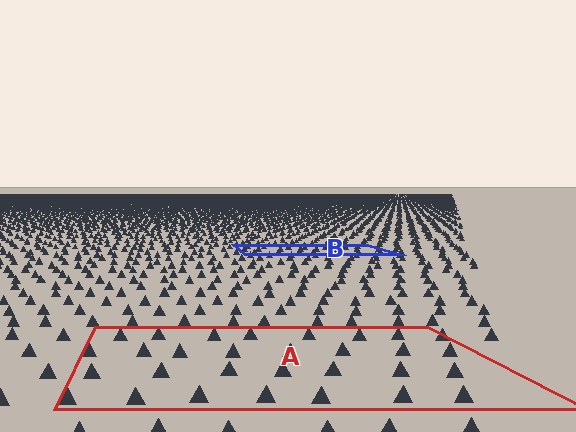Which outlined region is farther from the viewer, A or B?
Region B is farther from the viewer — the texture elements inside it appear smaller and more densely packed.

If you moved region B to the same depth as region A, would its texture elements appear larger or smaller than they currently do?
They would appear larger. At a closer depth, the same texture elements are projected at a bigger on-screen size.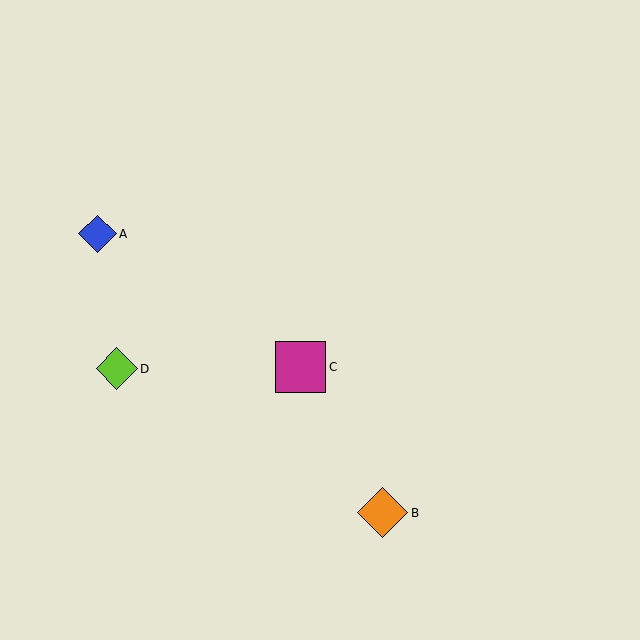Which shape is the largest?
The magenta square (labeled C) is the largest.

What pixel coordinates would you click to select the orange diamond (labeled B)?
Click at (383, 513) to select the orange diamond B.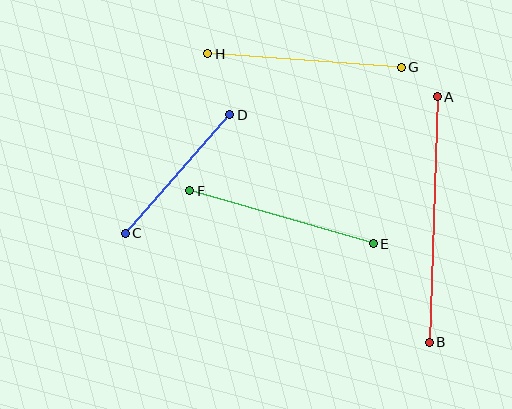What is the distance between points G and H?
The distance is approximately 194 pixels.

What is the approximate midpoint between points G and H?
The midpoint is at approximately (305, 60) pixels.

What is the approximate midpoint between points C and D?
The midpoint is at approximately (177, 174) pixels.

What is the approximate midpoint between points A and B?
The midpoint is at approximately (433, 219) pixels.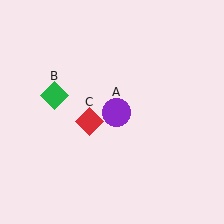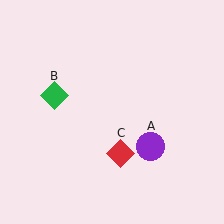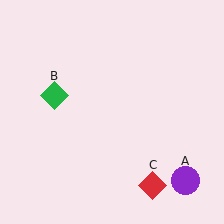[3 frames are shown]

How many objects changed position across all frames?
2 objects changed position: purple circle (object A), red diamond (object C).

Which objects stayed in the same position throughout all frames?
Green diamond (object B) remained stationary.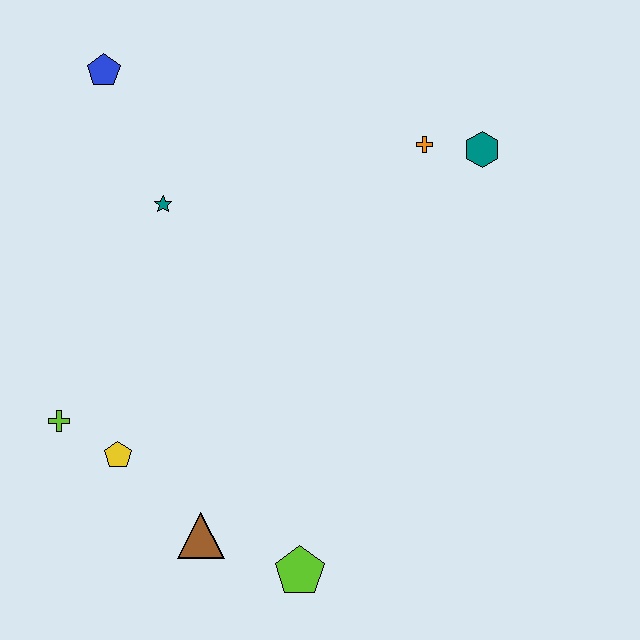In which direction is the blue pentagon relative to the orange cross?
The blue pentagon is to the left of the orange cross.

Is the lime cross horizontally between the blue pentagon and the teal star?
No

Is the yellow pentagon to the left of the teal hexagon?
Yes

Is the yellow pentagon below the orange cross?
Yes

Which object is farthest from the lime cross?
The teal hexagon is farthest from the lime cross.